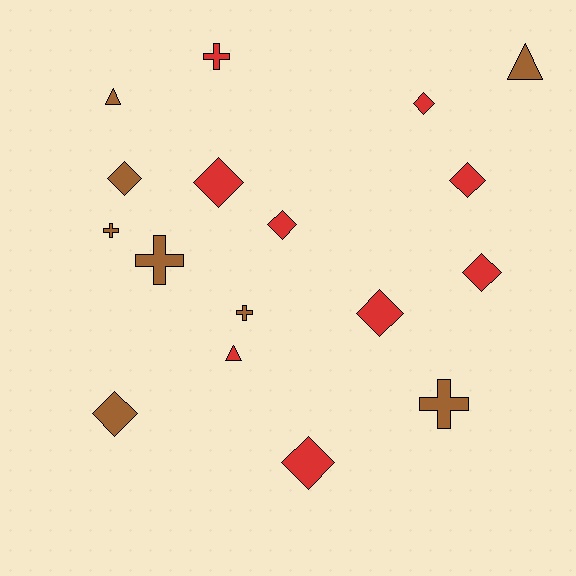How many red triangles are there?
There is 1 red triangle.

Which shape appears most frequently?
Diamond, with 9 objects.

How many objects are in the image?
There are 17 objects.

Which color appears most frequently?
Red, with 9 objects.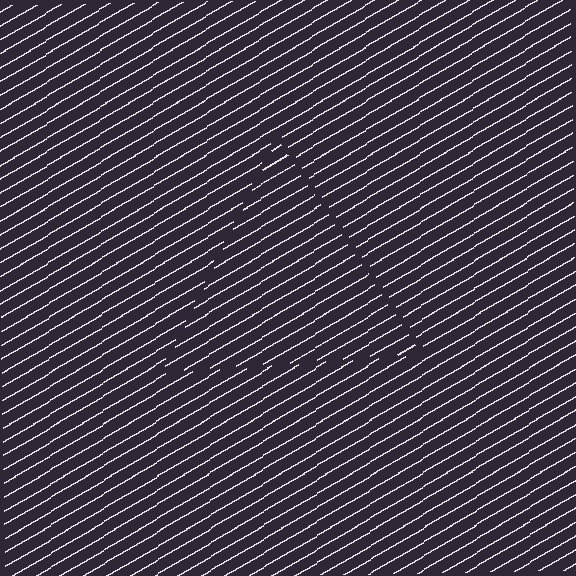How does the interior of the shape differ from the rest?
The interior of the shape contains the same grating, shifted by half a period — the contour is defined by the phase discontinuity where line-ends from the inner and outer gratings abut.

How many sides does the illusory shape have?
3 sides — the line-ends trace a triangle.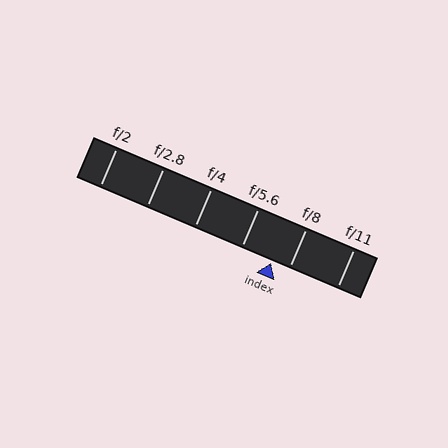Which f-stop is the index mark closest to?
The index mark is closest to f/8.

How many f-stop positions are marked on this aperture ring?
There are 6 f-stop positions marked.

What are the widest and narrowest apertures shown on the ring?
The widest aperture shown is f/2 and the narrowest is f/11.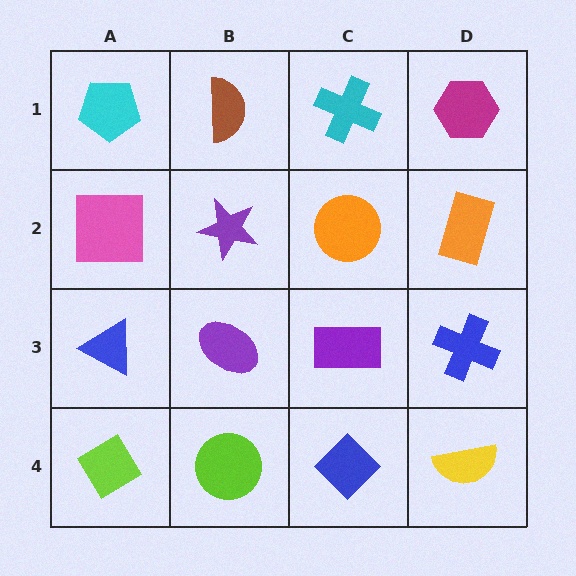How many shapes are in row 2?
4 shapes.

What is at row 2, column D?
An orange rectangle.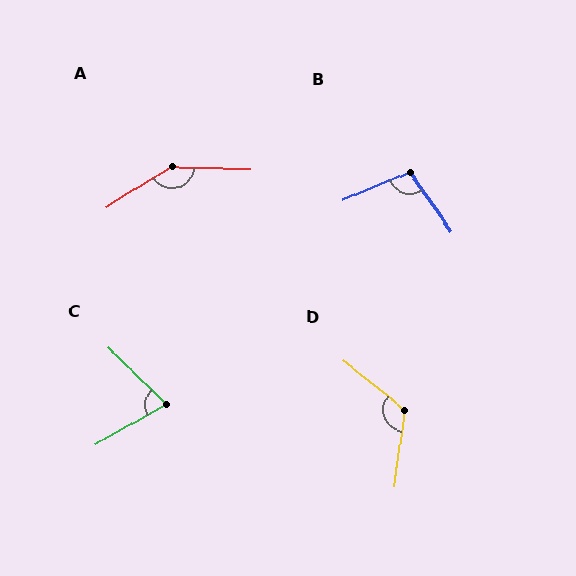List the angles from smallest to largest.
C (74°), B (102°), D (121°), A (147°).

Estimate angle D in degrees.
Approximately 121 degrees.